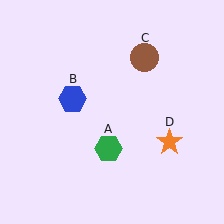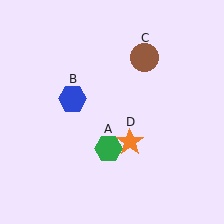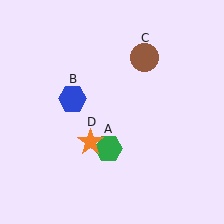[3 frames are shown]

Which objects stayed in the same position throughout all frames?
Green hexagon (object A) and blue hexagon (object B) and brown circle (object C) remained stationary.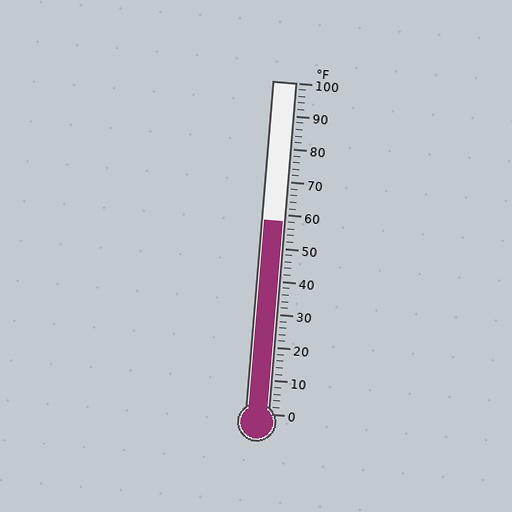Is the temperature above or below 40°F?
The temperature is above 40°F.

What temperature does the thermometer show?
The thermometer shows approximately 58°F.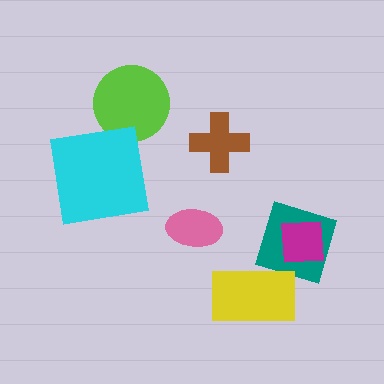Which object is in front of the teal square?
The magenta square is in front of the teal square.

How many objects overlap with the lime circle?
0 objects overlap with the lime circle.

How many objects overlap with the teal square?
1 object overlaps with the teal square.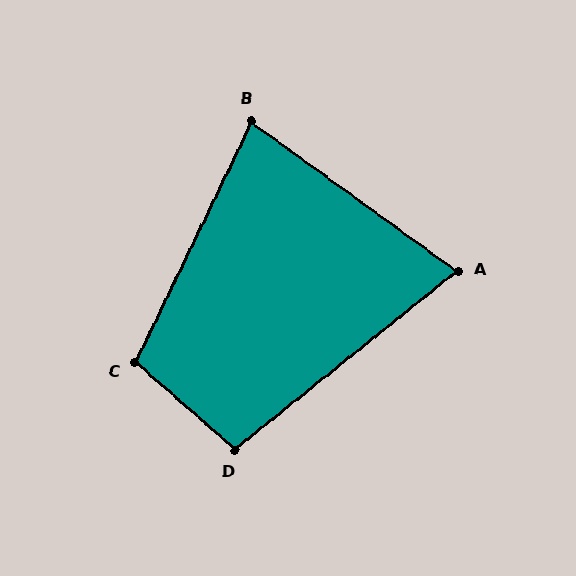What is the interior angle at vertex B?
Approximately 80 degrees (acute).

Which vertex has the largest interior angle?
C, at approximately 105 degrees.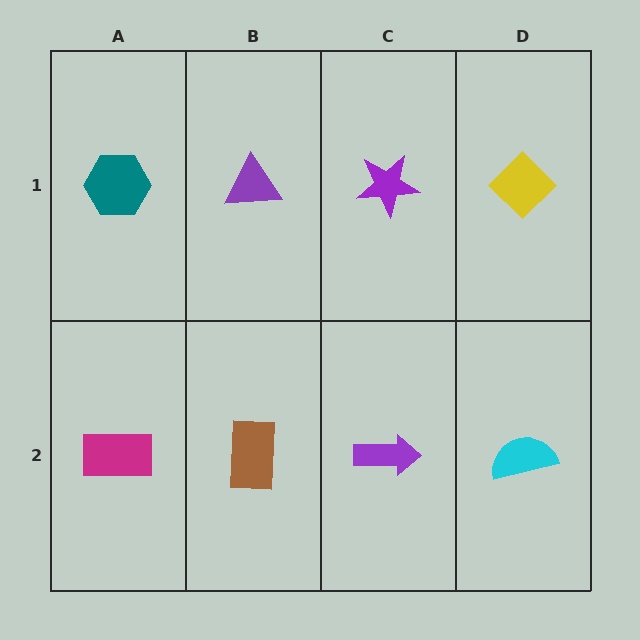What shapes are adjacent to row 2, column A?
A teal hexagon (row 1, column A), a brown rectangle (row 2, column B).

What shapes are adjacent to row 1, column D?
A cyan semicircle (row 2, column D), a purple star (row 1, column C).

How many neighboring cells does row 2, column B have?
3.